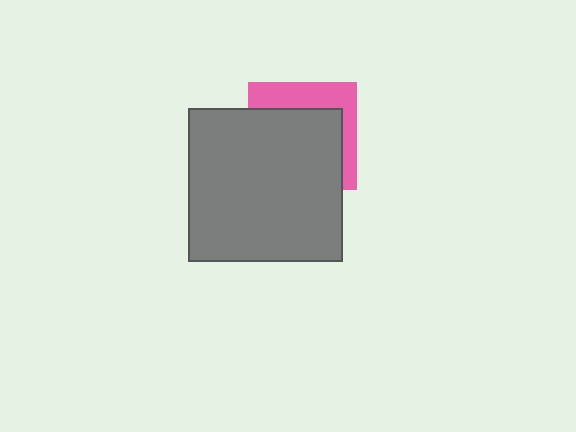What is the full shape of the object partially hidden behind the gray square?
The partially hidden object is a pink square.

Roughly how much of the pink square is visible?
A small part of it is visible (roughly 34%).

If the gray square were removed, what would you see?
You would see the complete pink square.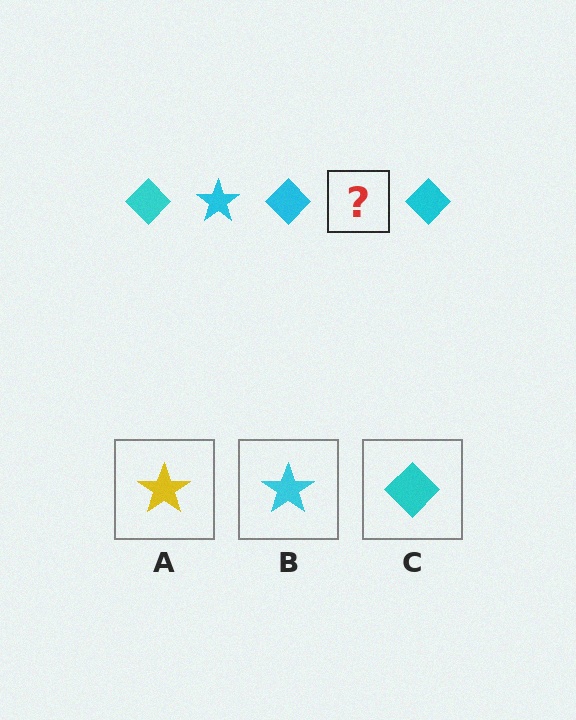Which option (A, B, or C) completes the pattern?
B.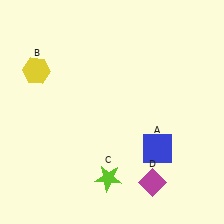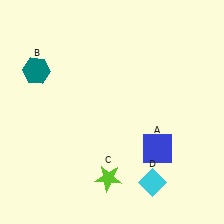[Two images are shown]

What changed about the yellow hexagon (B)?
In Image 1, B is yellow. In Image 2, it changed to teal.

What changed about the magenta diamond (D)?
In Image 1, D is magenta. In Image 2, it changed to cyan.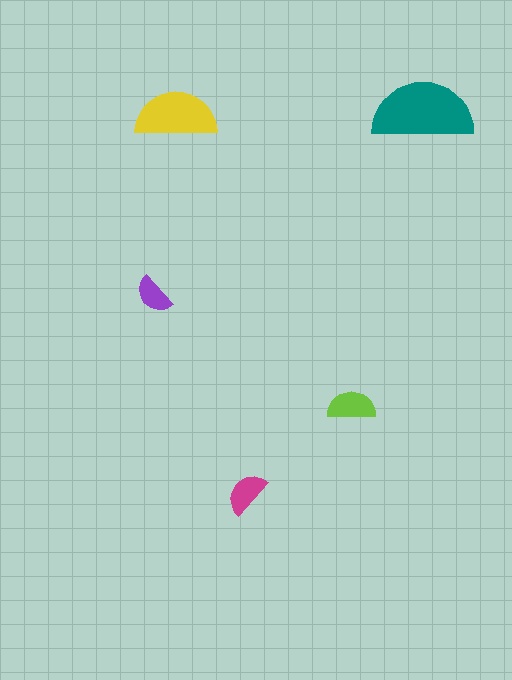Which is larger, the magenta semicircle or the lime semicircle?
The lime one.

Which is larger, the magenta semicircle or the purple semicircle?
The magenta one.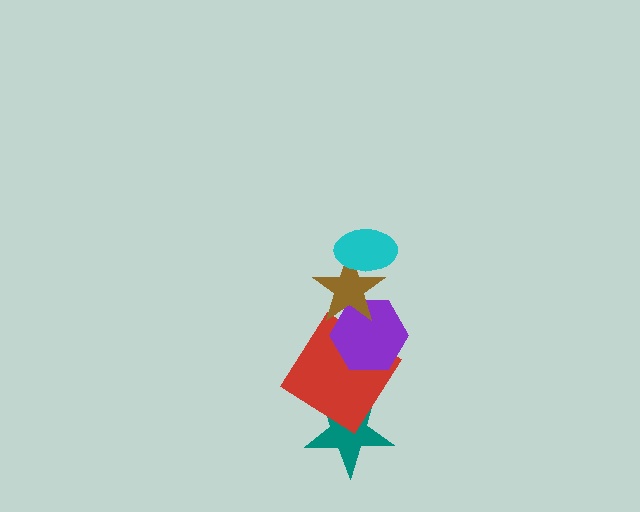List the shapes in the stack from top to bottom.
From top to bottom: the cyan ellipse, the brown star, the purple hexagon, the red diamond, the teal star.